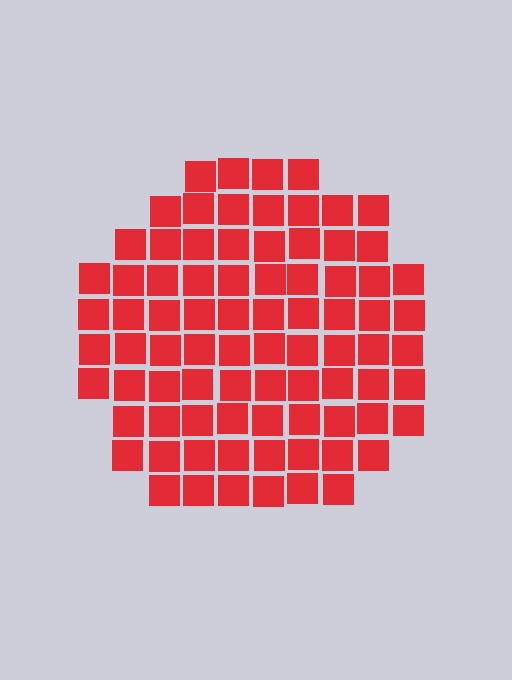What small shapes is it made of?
It is made of small squares.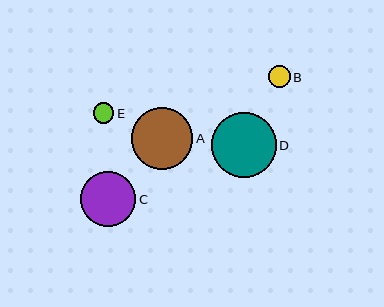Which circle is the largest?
Circle D is the largest with a size of approximately 64 pixels.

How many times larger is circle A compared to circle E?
Circle A is approximately 3.0 times the size of circle E.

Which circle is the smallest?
Circle E is the smallest with a size of approximately 20 pixels.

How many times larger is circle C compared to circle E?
Circle C is approximately 2.7 times the size of circle E.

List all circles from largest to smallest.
From largest to smallest: D, A, C, B, E.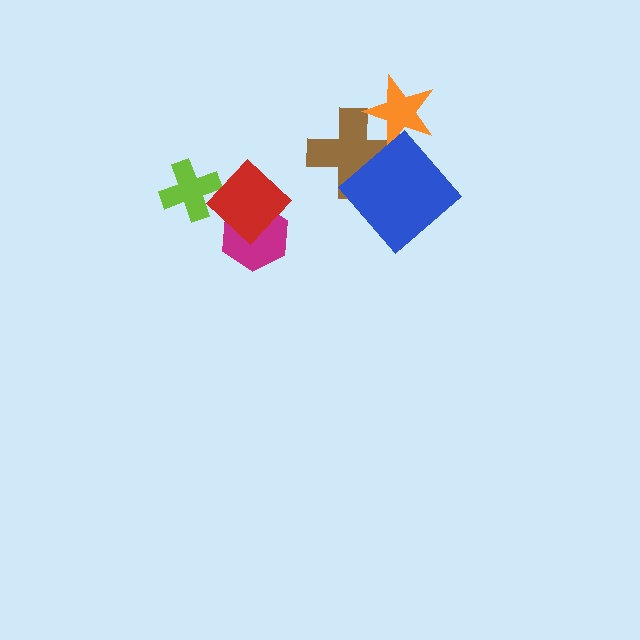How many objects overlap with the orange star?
1 object overlaps with the orange star.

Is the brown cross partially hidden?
Yes, it is partially covered by another shape.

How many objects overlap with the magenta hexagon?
1 object overlaps with the magenta hexagon.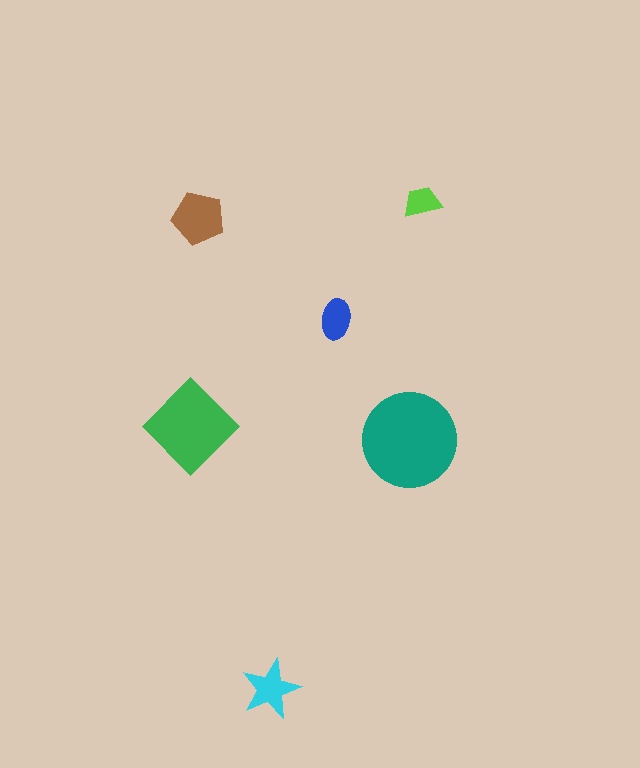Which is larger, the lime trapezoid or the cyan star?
The cyan star.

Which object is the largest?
The teal circle.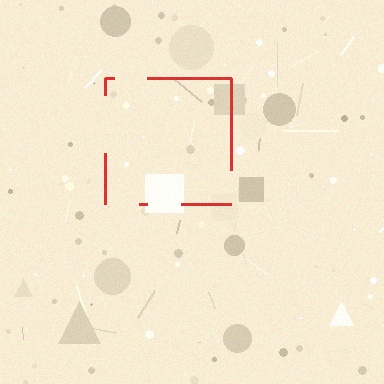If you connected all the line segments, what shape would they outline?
They would outline a square.